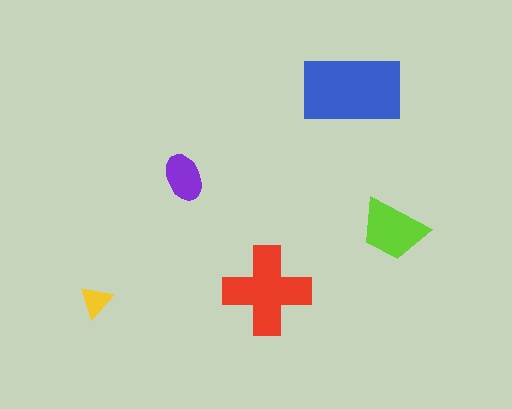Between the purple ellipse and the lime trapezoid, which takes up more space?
The lime trapezoid.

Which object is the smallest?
The yellow triangle.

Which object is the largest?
The blue rectangle.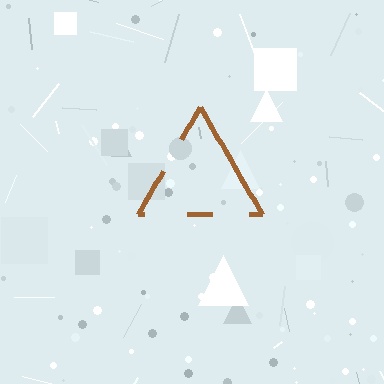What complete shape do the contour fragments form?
The contour fragments form a triangle.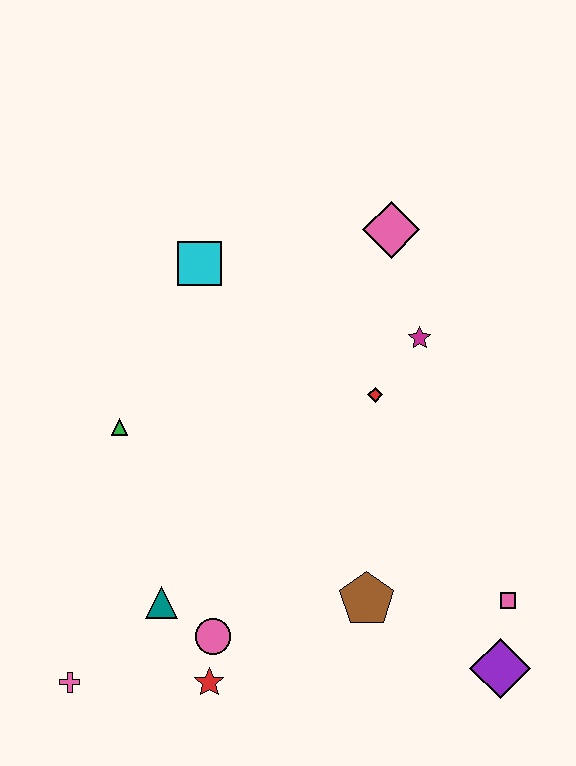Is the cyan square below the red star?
No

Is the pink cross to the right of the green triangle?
No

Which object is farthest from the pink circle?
The pink diamond is farthest from the pink circle.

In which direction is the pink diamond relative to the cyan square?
The pink diamond is to the right of the cyan square.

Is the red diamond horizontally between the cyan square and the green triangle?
No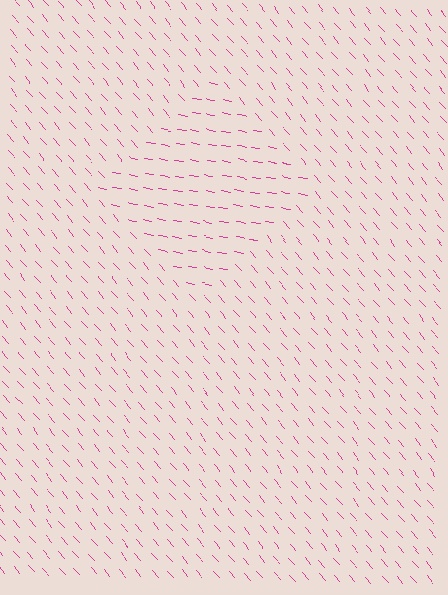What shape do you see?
I see a diamond.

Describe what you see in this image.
The image is filled with small magenta line segments. A diamond region in the image has lines oriented differently from the surrounding lines, creating a visible texture boundary.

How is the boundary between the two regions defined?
The boundary is defined purely by a change in line orientation (approximately 39 degrees difference). All lines are the same color and thickness.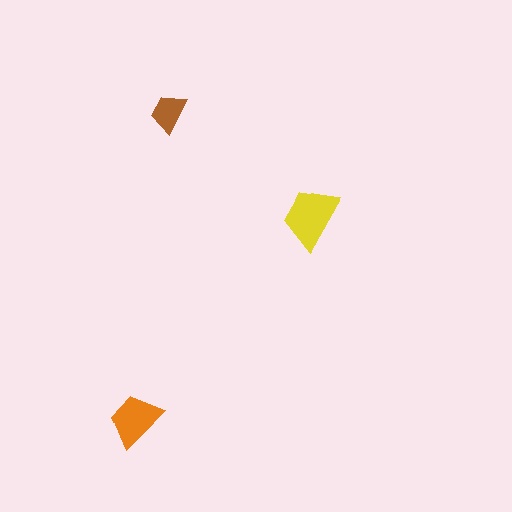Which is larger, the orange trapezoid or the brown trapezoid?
The orange one.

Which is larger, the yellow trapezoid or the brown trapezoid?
The yellow one.